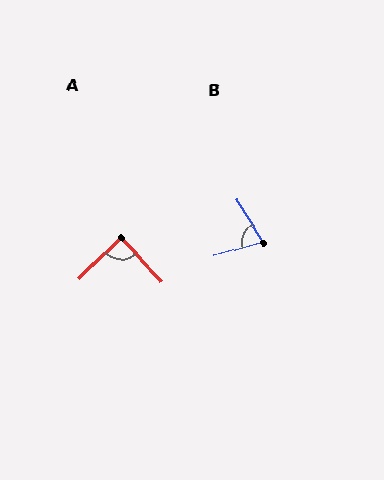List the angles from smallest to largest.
B (73°), A (90°).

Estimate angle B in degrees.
Approximately 73 degrees.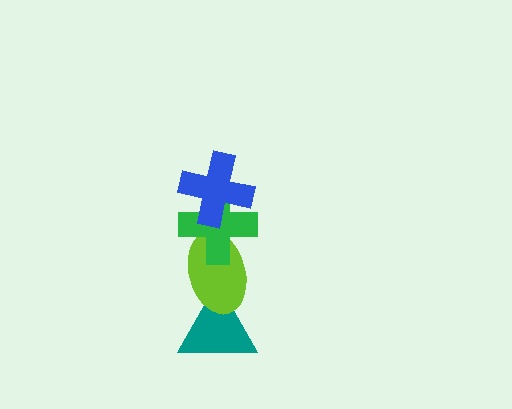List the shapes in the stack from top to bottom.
From top to bottom: the blue cross, the green cross, the lime ellipse, the teal triangle.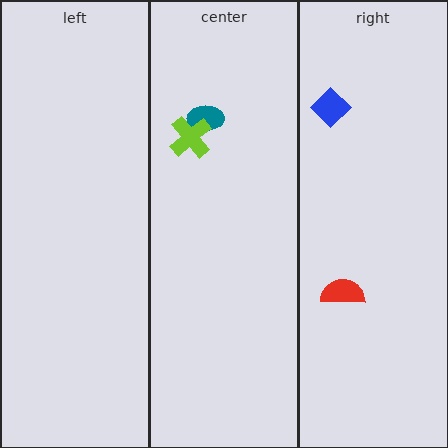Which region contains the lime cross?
The center region.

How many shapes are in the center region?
2.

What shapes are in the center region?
The teal ellipse, the lime cross.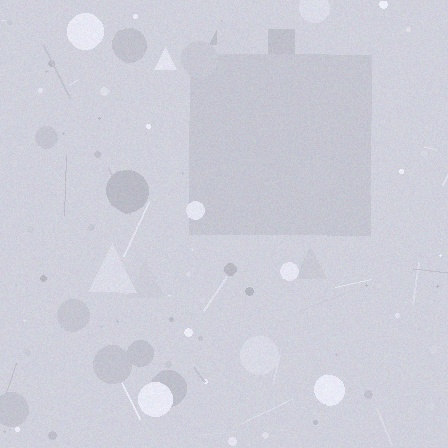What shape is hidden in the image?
A square is hidden in the image.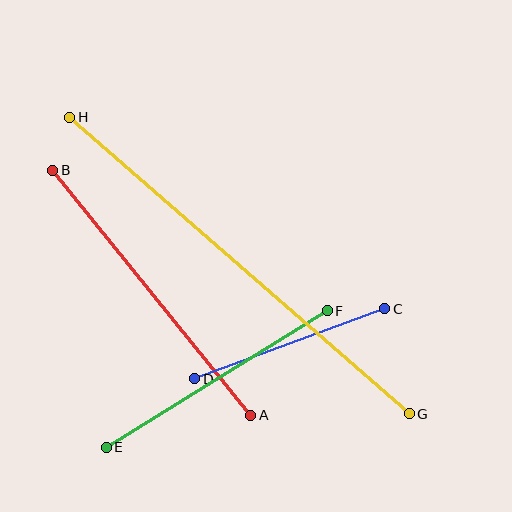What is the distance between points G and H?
The distance is approximately 451 pixels.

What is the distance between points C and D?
The distance is approximately 202 pixels.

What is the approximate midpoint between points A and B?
The midpoint is at approximately (152, 293) pixels.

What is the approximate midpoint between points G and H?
The midpoint is at approximately (239, 266) pixels.